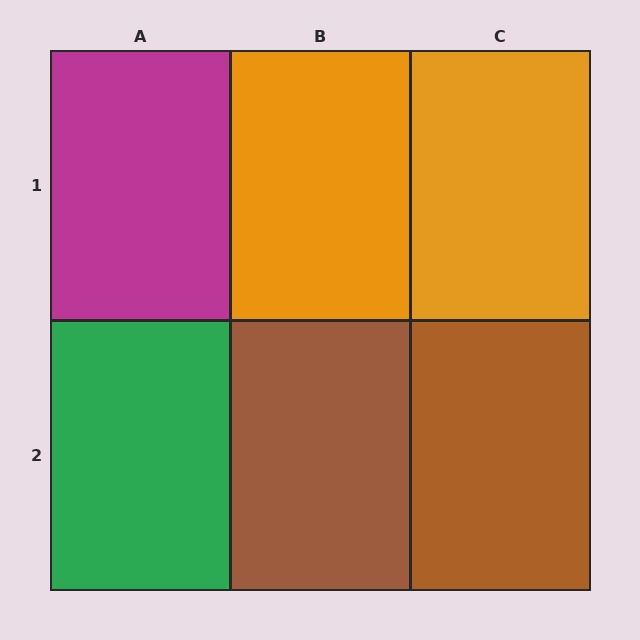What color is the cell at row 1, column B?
Orange.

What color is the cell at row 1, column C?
Orange.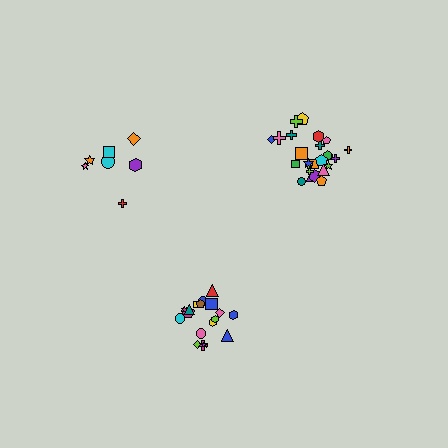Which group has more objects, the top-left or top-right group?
The top-right group.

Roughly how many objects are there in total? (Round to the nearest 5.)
Roughly 50 objects in total.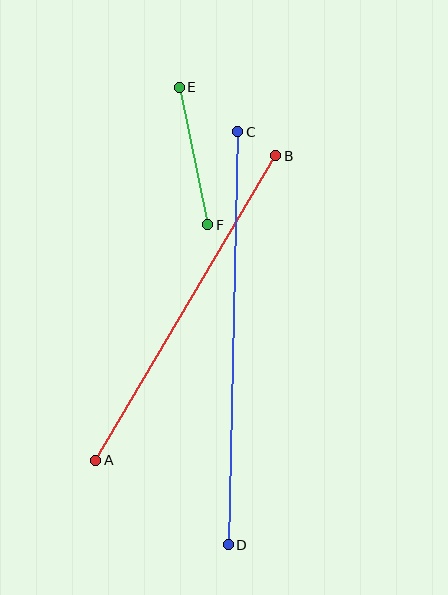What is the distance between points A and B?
The distance is approximately 354 pixels.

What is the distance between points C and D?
The distance is approximately 413 pixels.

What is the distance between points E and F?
The distance is approximately 141 pixels.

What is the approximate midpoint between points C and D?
The midpoint is at approximately (233, 338) pixels.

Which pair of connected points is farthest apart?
Points C and D are farthest apart.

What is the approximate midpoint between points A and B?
The midpoint is at approximately (186, 308) pixels.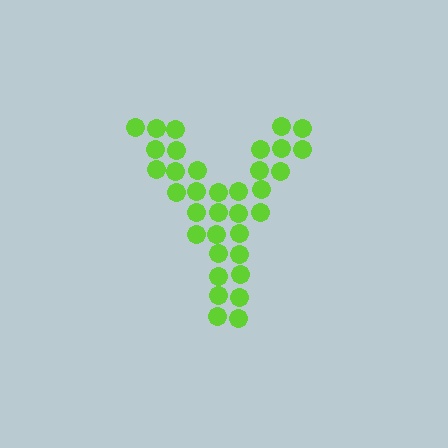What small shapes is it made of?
It is made of small circles.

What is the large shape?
The large shape is the letter Y.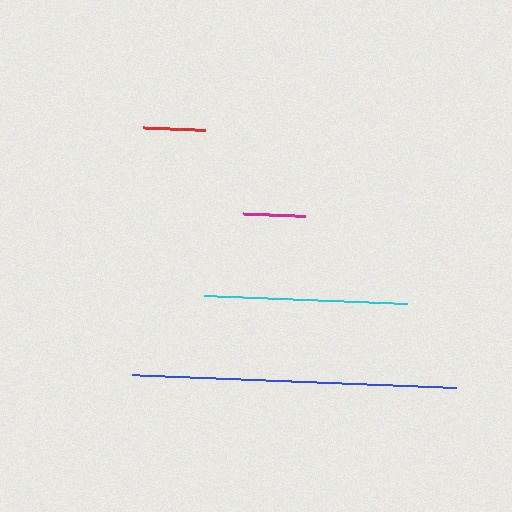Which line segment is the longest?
The blue line is the longest at approximately 324 pixels.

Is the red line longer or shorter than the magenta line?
The magenta line is longer than the red line.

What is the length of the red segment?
The red segment is approximately 61 pixels long.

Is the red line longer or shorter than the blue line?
The blue line is longer than the red line.